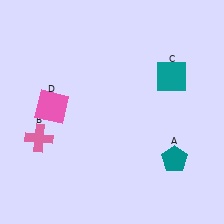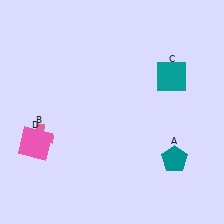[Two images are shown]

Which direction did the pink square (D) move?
The pink square (D) moved down.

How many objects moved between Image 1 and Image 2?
1 object moved between the two images.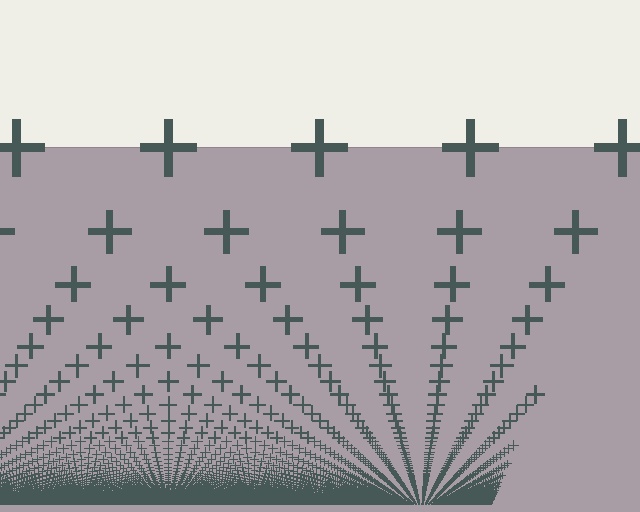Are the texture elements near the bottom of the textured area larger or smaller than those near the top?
Smaller. The gradient is inverted — elements near the bottom are smaller and denser.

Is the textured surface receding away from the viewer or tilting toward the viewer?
The surface appears to tilt toward the viewer. Texture elements get larger and sparser toward the top.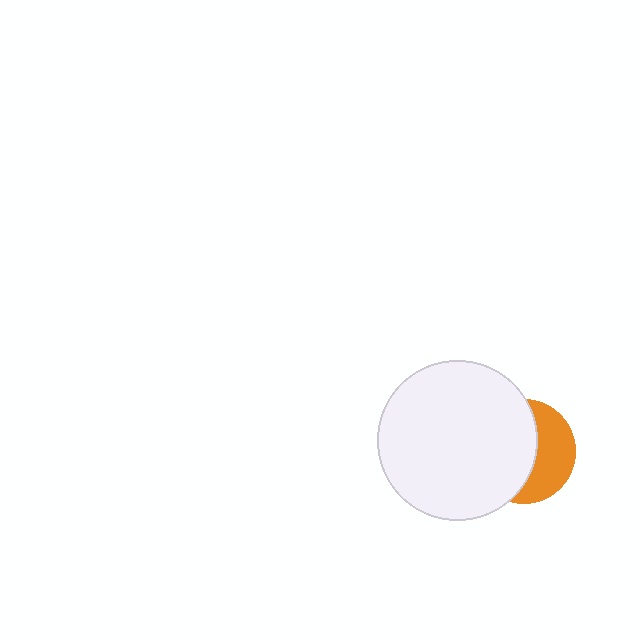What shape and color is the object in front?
The object in front is a white circle.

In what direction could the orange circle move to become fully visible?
The orange circle could move right. That would shift it out from behind the white circle entirely.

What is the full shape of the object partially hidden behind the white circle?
The partially hidden object is an orange circle.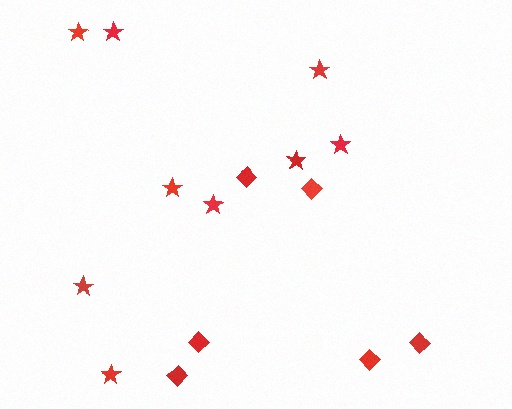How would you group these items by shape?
There are 2 groups: one group of stars (9) and one group of diamonds (6).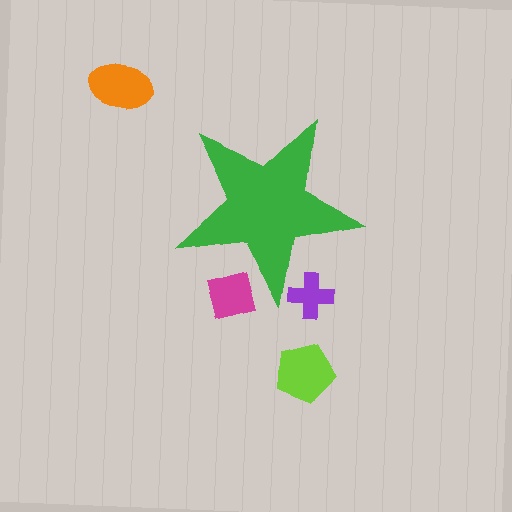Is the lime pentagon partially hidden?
No, the lime pentagon is fully visible.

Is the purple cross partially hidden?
Yes, the purple cross is partially hidden behind the green star.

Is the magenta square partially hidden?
Yes, the magenta square is partially hidden behind the green star.